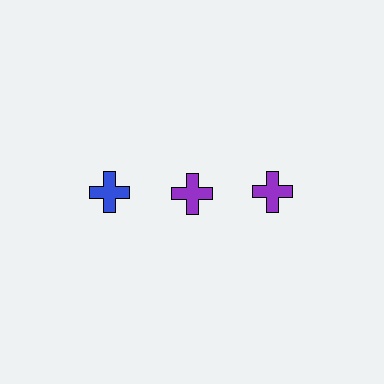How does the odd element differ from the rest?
It has a different color: blue instead of purple.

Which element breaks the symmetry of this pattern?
The blue cross in the top row, leftmost column breaks the symmetry. All other shapes are purple crosses.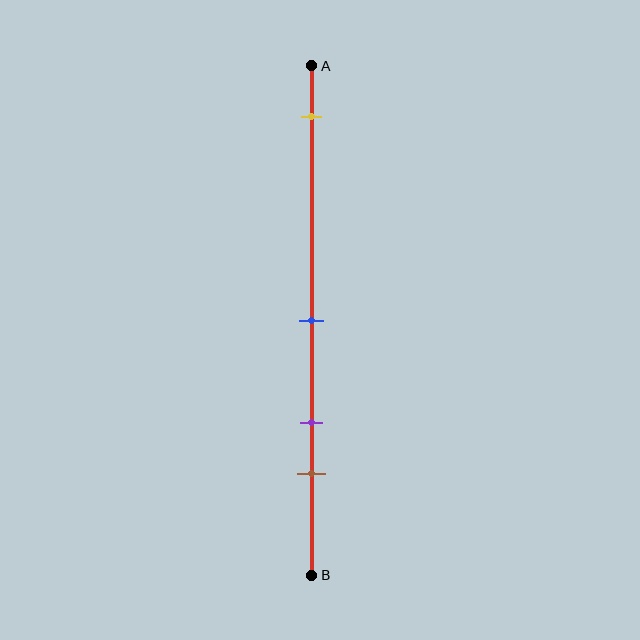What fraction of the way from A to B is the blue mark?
The blue mark is approximately 50% (0.5) of the way from A to B.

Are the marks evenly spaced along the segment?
No, the marks are not evenly spaced.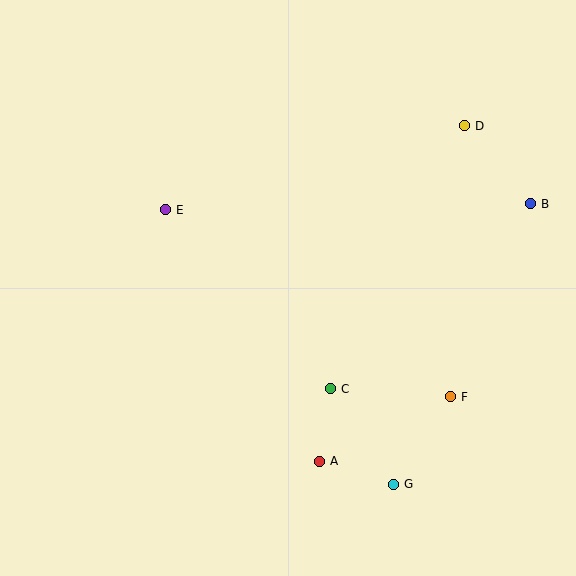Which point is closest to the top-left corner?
Point E is closest to the top-left corner.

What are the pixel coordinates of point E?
Point E is at (165, 210).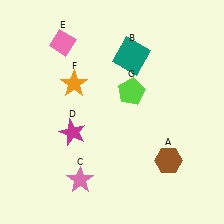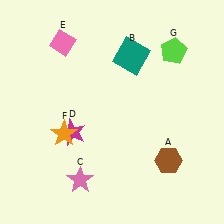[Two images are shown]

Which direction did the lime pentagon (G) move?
The lime pentagon (G) moved right.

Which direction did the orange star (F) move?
The orange star (F) moved down.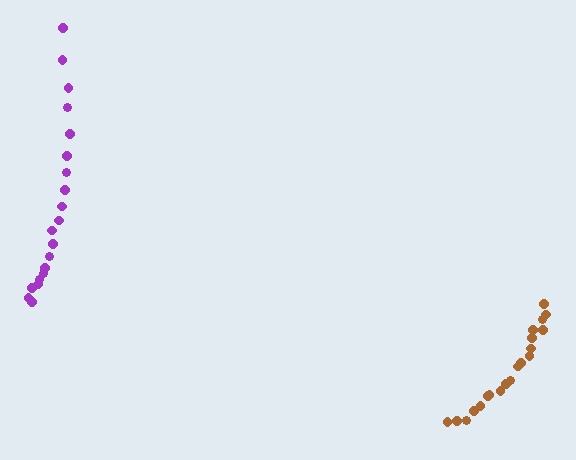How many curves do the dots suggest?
There are 2 distinct paths.